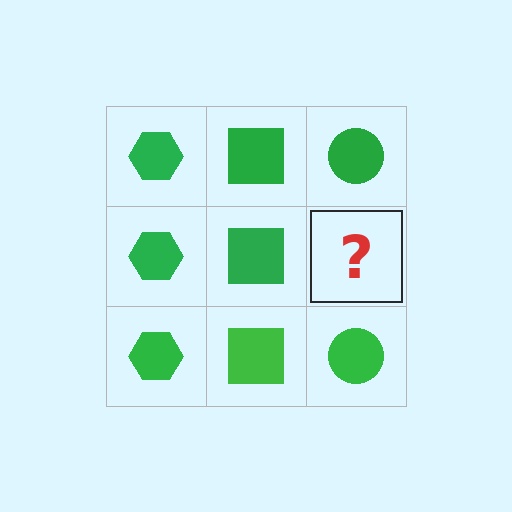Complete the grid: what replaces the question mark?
The question mark should be replaced with a green circle.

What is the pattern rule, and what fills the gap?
The rule is that each column has a consistent shape. The gap should be filled with a green circle.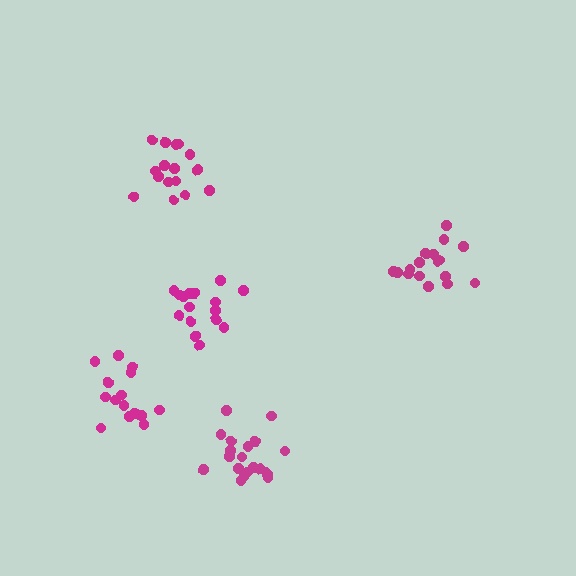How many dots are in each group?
Group 1: 20 dots, Group 2: 16 dots, Group 3: 17 dots, Group 4: 16 dots, Group 5: 15 dots (84 total).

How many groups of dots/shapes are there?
There are 5 groups.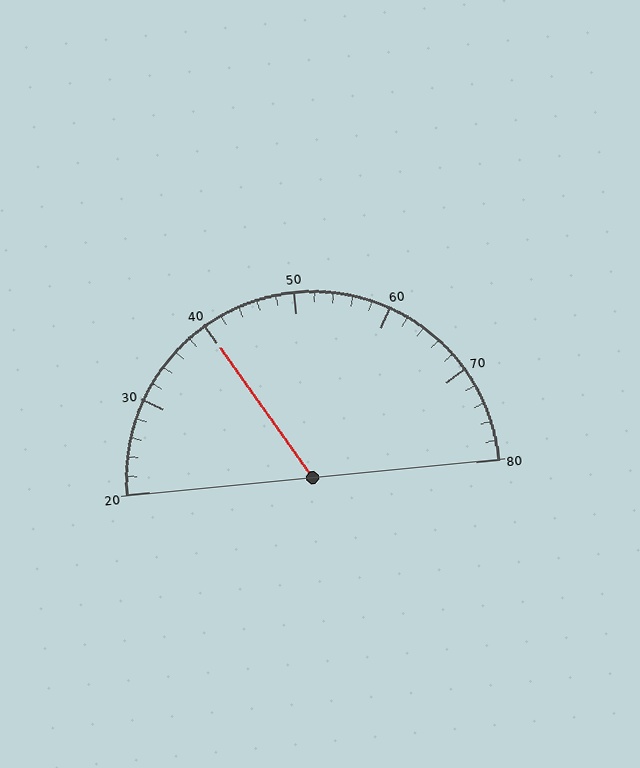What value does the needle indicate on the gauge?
The needle indicates approximately 40.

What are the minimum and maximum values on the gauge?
The gauge ranges from 20 to 80.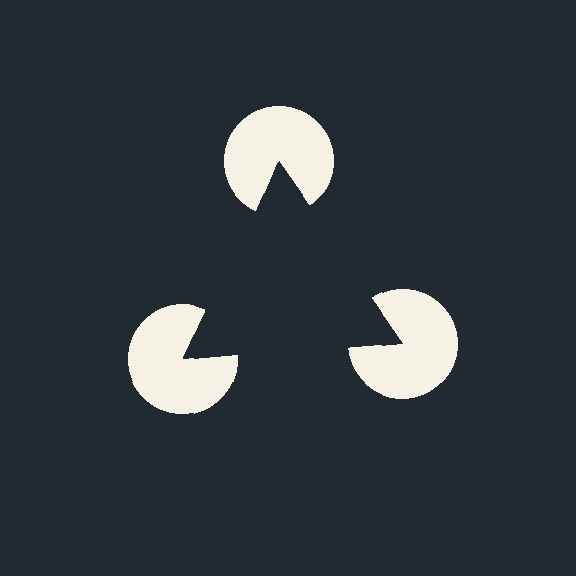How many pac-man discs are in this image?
There are 3 — one at each vertex of the illusory triangle.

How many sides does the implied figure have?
3 sides.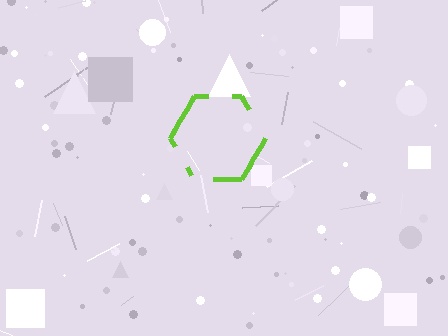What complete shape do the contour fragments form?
The contour fragments form a hexagon.